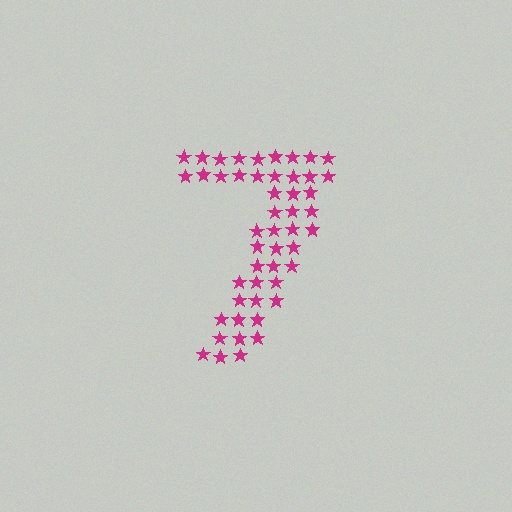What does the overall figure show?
The overall figure shows the digit 7.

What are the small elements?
The small elements are stars.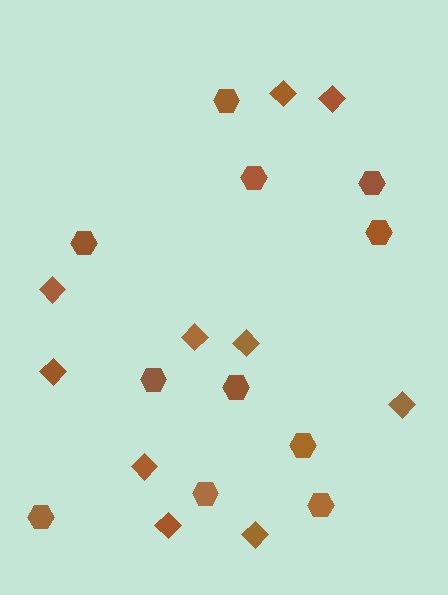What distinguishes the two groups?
There are 2 groups: one group of hexagons (11) and one group of diamonds (10).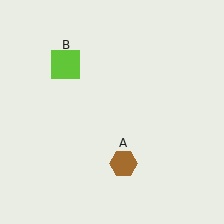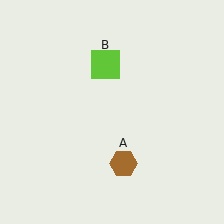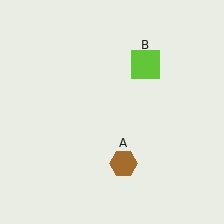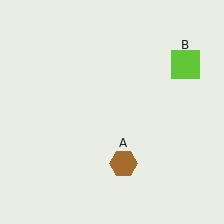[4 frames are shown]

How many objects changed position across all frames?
1 object changed position: lime square (object B).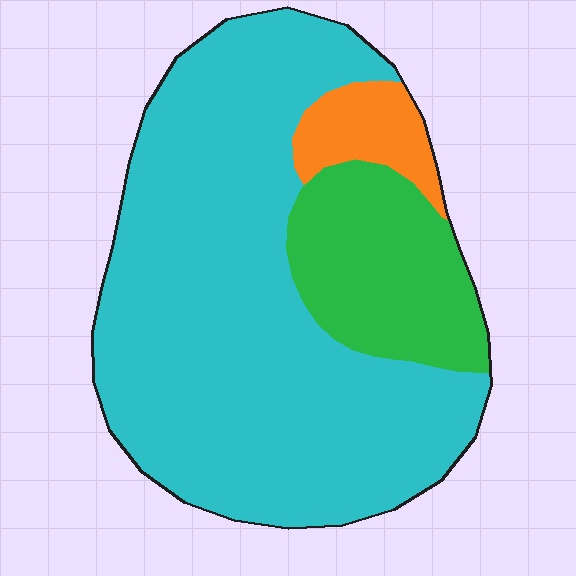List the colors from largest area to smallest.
From largest to smallest: cyan, green, orange.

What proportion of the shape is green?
Green takes up about one fifth (1/5) of the shape.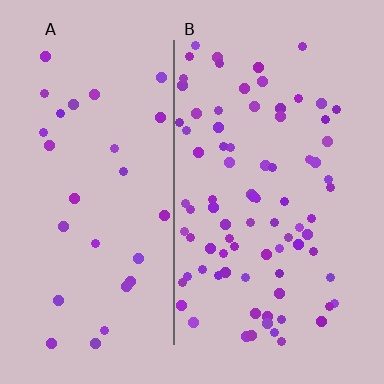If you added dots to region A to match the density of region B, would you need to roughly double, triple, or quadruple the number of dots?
Approximately triple.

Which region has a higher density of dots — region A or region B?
B (the right).